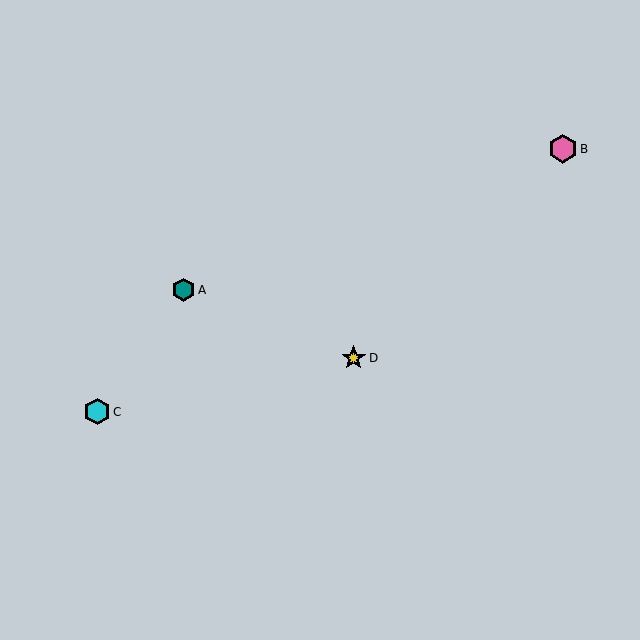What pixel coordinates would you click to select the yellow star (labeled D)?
Click at (354, 358) to select the yellow star D.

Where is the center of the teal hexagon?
The center of the teal hexagon is at (184, 290).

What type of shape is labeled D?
Shape D is a yellow star.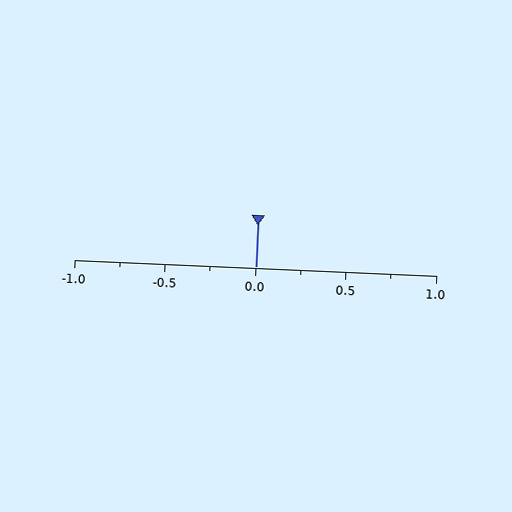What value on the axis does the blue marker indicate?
The marker indicates approximately 0.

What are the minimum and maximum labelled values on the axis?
The axis runs from -1.0 to 1.0.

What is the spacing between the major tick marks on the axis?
The major ticks are spaced 0.5 apart.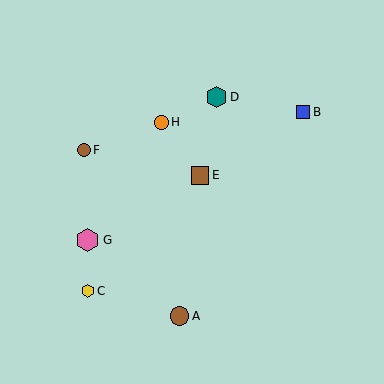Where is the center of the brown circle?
The center of the brown circle is at (180, 316).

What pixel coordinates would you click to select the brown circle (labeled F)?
Click at (84, 150) to select the brown circle F.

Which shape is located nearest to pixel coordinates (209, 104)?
The teal hexagon (labeled D) at (217, 97) is nearest to that location.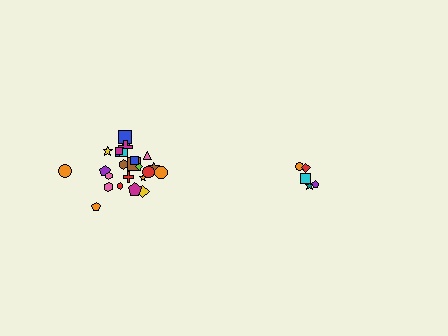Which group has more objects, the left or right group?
The left group.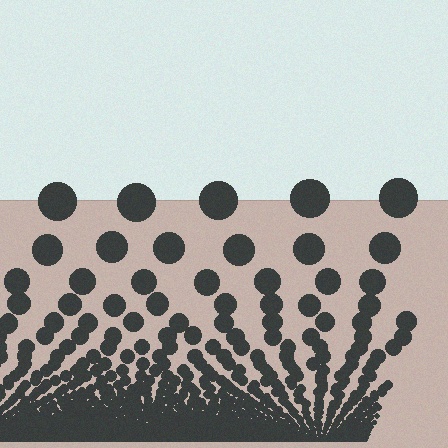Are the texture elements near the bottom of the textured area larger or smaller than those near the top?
Smaller. The gradient is inverted — elements near the bottom are smaller and denser.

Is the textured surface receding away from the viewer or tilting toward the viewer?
The surface appears to tilt toward the viewer. Texture elements get larger and sparser toward the top.